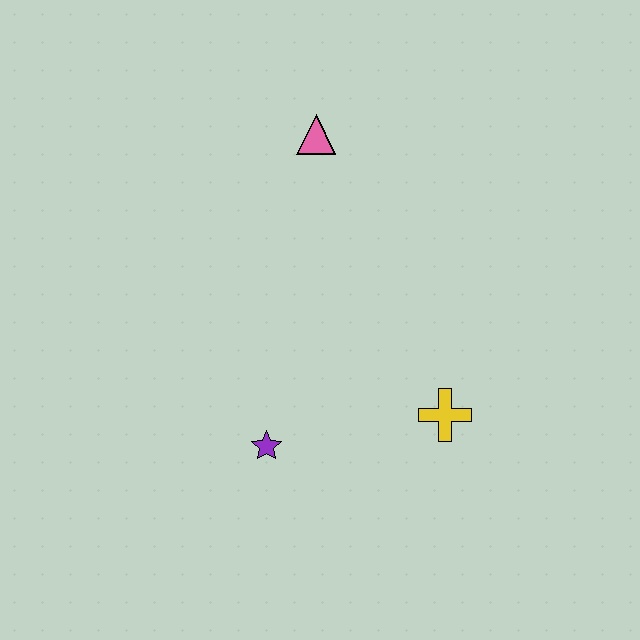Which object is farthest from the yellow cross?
The pink triangle is farthest from the yellow cross.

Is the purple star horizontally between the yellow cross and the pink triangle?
No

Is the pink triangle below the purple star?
No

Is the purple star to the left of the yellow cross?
Yes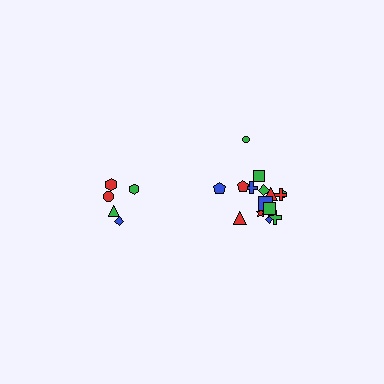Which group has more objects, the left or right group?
The right group.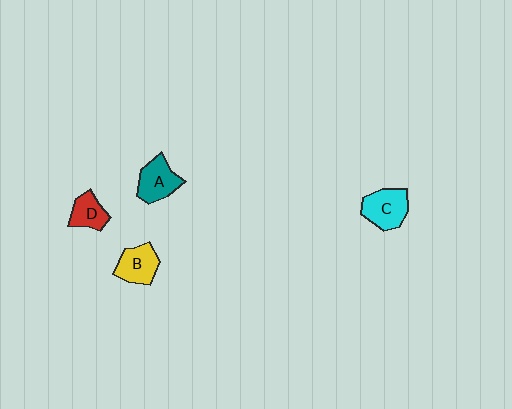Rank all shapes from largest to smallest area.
From largest to smallest: C (cyan), A (teal), B (yellow), D (red).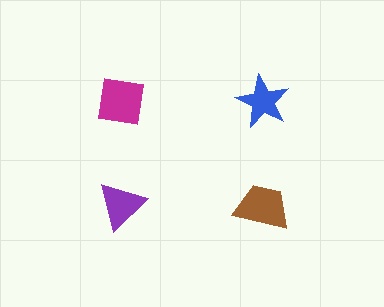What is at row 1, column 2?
A blue star.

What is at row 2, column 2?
A brown trapezoid.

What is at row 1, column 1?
A magenta square.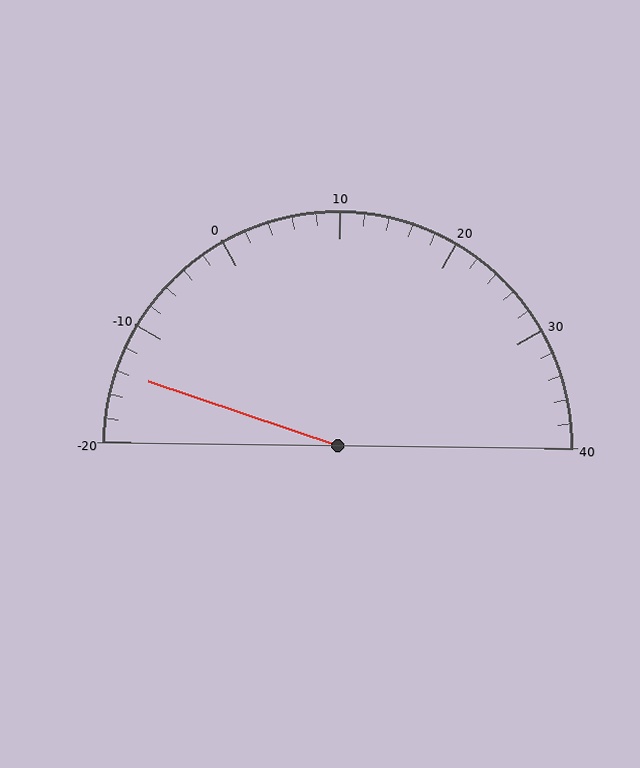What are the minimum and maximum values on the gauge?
The gauge ranges from -20 to 40.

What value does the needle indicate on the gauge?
The needle indicates approximately -14.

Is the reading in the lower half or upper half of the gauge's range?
The reading is in the lower half of the range (-20 to 40).